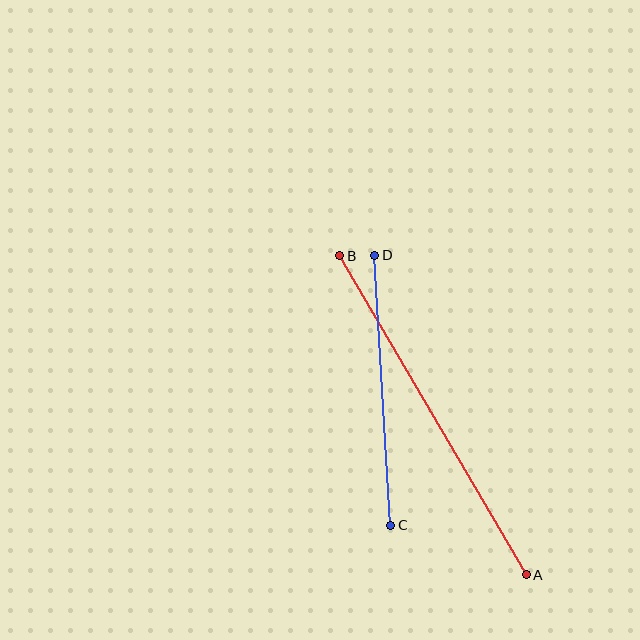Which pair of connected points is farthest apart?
Points A and B are farthest apart.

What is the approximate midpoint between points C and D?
The midpoint is at approximately (383, 390) pixels.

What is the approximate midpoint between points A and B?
The midpoint is at approximately (433, 415) pixels.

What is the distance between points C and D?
The distance is approximately 270 pixels.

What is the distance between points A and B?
The distance is approximately 369 pixels.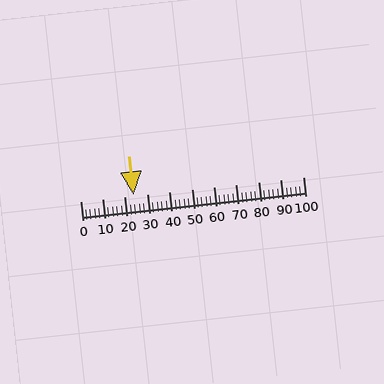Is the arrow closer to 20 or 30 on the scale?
The arrow is closer to 20.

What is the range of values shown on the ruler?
The ruler shows values from 0 to 100.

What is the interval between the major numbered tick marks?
The major tick marks are spaced 10 units apart.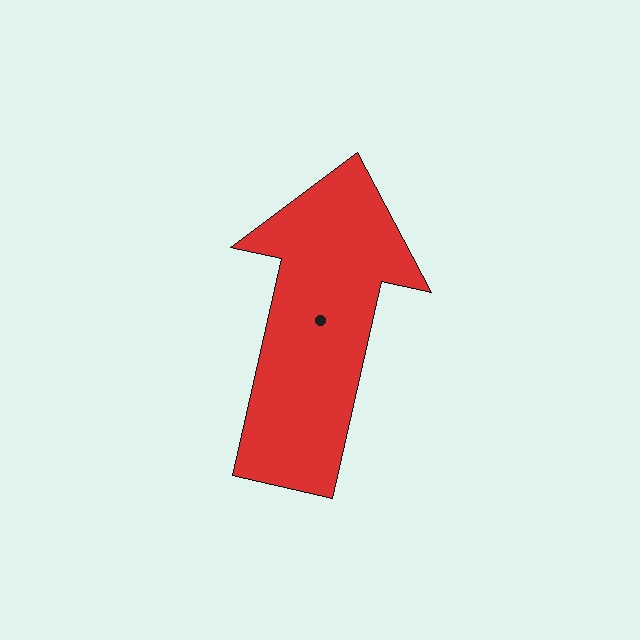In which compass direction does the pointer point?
North.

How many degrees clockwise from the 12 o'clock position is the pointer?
Approximately 13 degrees.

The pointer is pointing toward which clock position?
Roughly 12 o'clock.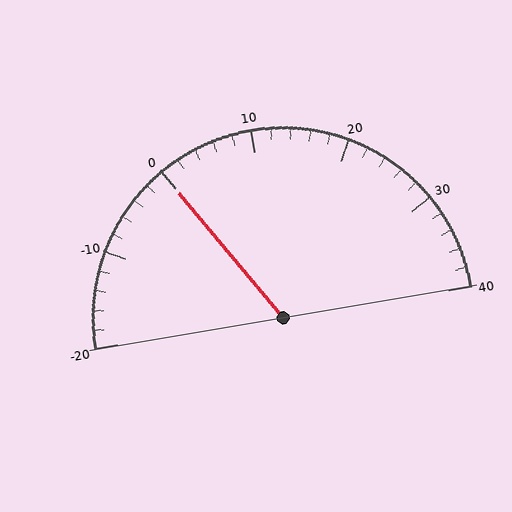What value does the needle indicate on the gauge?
The needle indicates approximately 0.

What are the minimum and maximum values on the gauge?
The gauge ranges from -20 to 40.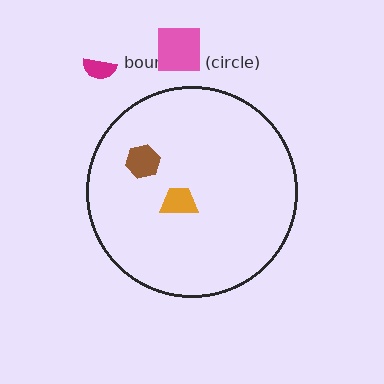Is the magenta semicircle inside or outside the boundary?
Outside.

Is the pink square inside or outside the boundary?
Outside.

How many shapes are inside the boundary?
2 inside, 2 outside.